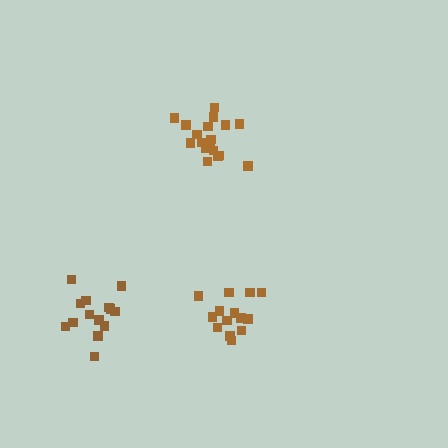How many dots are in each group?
Group 1: 14 dots, Group 2: 18 dots, Group 3: 14 dots (46 total).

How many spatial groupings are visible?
There are 3 spatial groupings.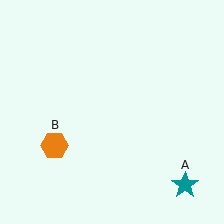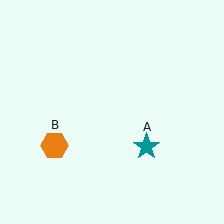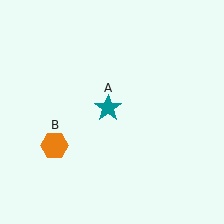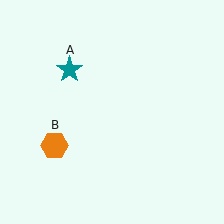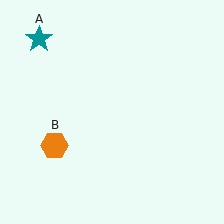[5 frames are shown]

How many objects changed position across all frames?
1 object changed position: teal star (object A).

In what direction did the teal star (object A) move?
The teal star (object A) moved up and to the left.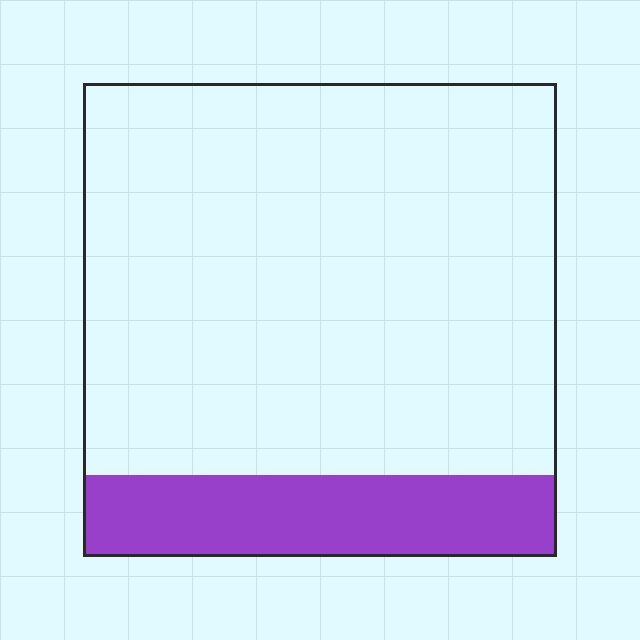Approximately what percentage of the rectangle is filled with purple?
Approximately 15%.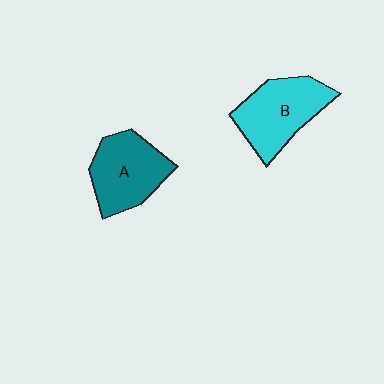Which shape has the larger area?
Shape B (cyan).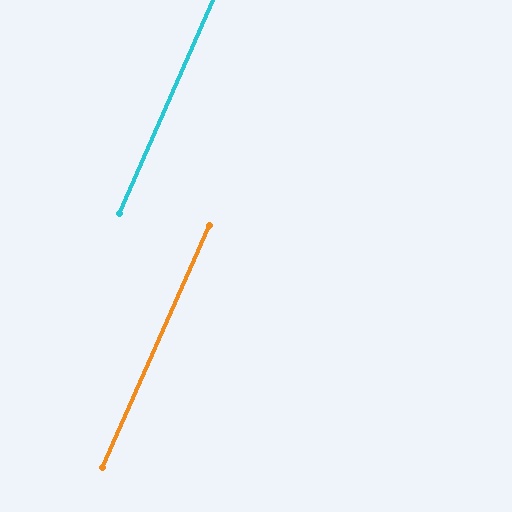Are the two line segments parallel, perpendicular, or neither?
Parallel — their directions differ by only 0.1°.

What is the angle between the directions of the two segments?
Approximately 0 degrees.